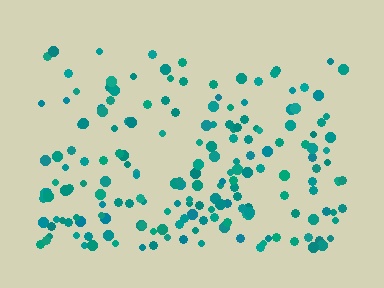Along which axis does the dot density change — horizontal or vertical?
Vertical.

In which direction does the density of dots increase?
From top to bottom, with the bottom side densest.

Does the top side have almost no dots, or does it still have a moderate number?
Still a moderate number, just noticeably fewer than the bottom.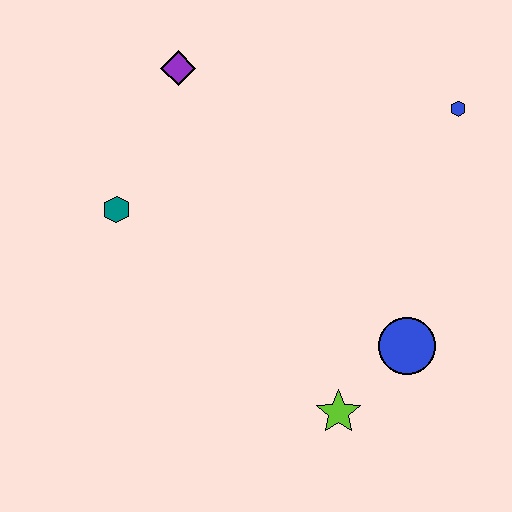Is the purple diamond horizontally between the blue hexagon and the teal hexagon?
Yes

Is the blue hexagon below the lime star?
No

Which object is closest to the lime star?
The blue circle is closest to the lime star.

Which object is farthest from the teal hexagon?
The blue hexagon is farthest from the teal hexagon.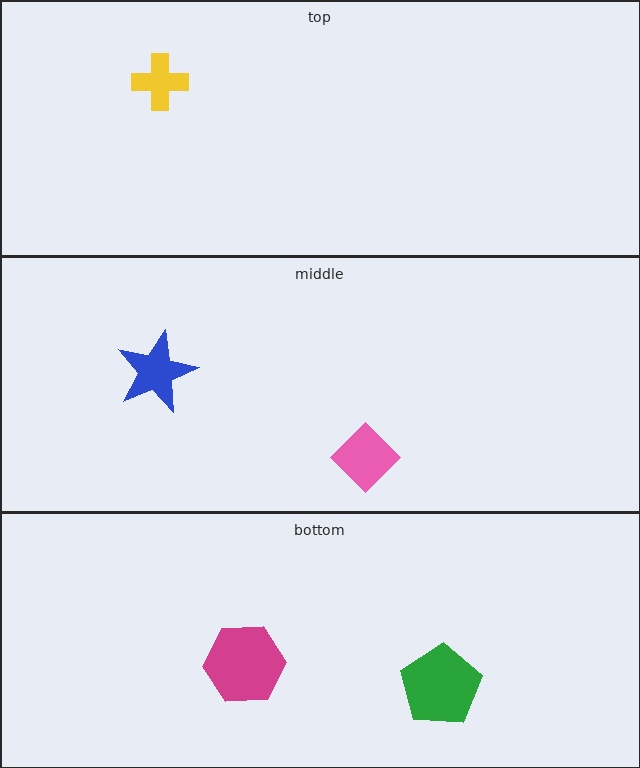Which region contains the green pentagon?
The bottom region.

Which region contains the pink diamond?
The middle region.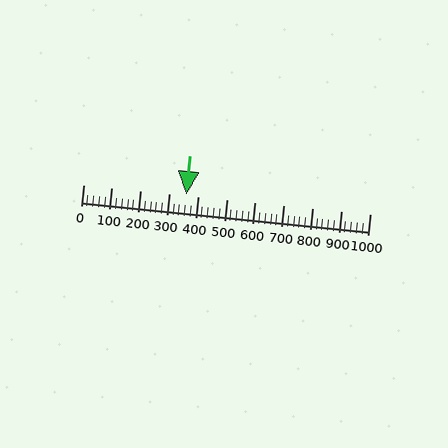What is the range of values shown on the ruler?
The ruler shows values from 0 to 1000.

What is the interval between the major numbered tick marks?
The major tick marks are spaced 100 units apart.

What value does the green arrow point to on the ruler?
The green arrow points to approximately 360.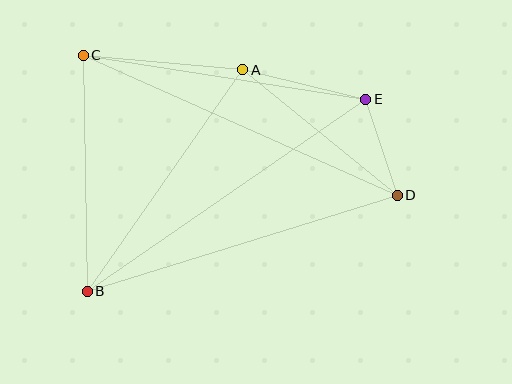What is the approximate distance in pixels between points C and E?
The distance between C and E is approximately 285 pixels.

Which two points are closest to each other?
Points D and E are closest to each other.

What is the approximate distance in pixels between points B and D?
The distance between B and D is approximately 325 pixels.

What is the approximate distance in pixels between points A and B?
The distance between A and B is approximately 271 pixels.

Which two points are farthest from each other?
Points C and D are farthest from each other.